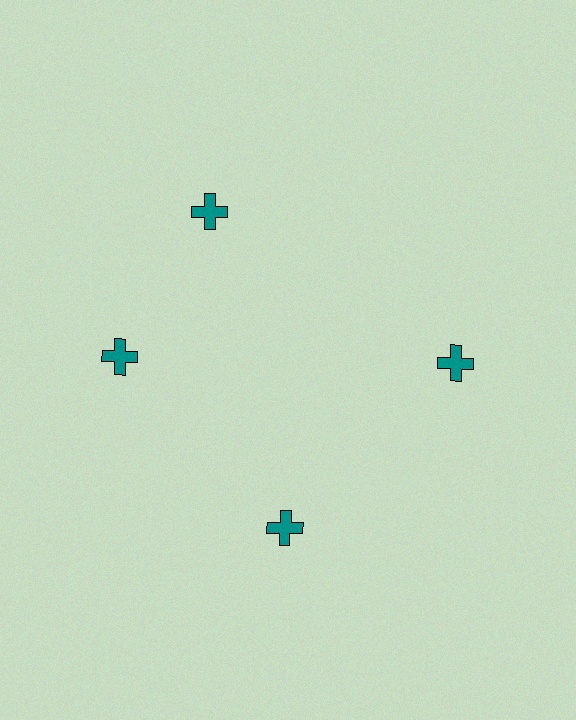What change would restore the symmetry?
The symmetry would be restored by rotating it back into even spacing with its neighbors so that all 4 crosses sit at equal angles and equal distance from the center.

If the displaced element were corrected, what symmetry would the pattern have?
It would have 4-fold rotational symmetry — the pattern would map onto itself every 90 degrees.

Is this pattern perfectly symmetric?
No. The 4 teal crosses are arranged in a ring, but one element near the 12 o'clock position is rotated out of alignment along the ring, breaking the 4-fold rotational symmetry.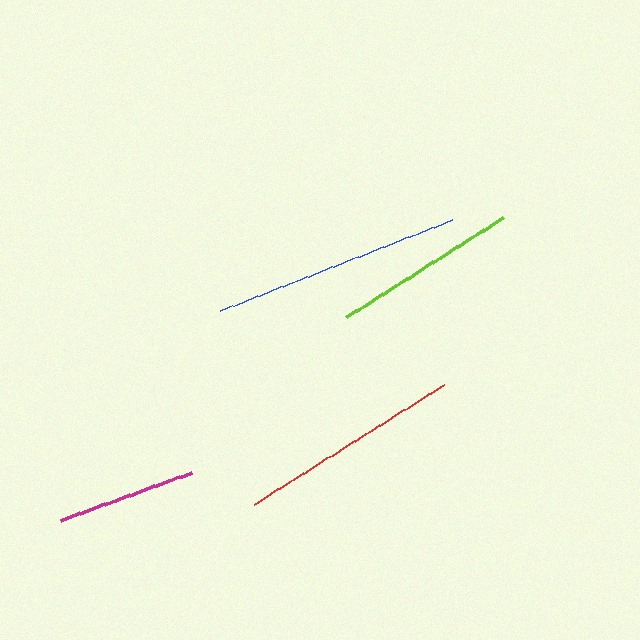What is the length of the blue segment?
The blue segment is approximately 249 pixels long.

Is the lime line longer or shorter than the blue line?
The blue line is longer than the lime line.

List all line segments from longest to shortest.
From longest to shortest: blue, red, lime, magenta.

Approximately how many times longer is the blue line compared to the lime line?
The blue line is approximately 1.3 times the length of the lime line.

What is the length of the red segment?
The red segment is approximately 224 pixels long.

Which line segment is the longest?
The blue line is the longest at approximately 249 pixels.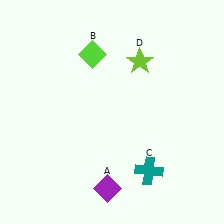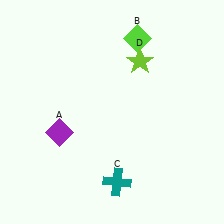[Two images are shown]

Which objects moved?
The objects that moved are: the purple diamond (A), the lime diamond (B), the teal cross (C).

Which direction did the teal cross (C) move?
The teal cross (C) moved left.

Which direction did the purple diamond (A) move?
The purple diamond (A) moved up.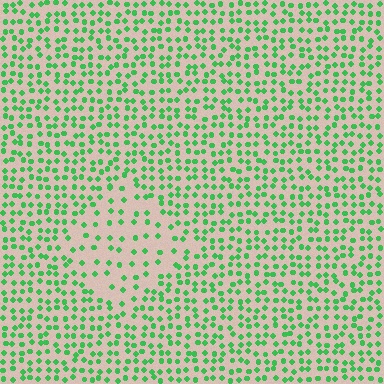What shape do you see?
I see a diamond.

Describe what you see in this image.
The image contains small green elements arranged at two different densities. A diamond-shaped region is visible where the elements are less densely packed than the surrounding area.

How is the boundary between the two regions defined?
The boundary is defined by a change in element density (approximately 2.2x ratio). All elements are the same color, size, and shape.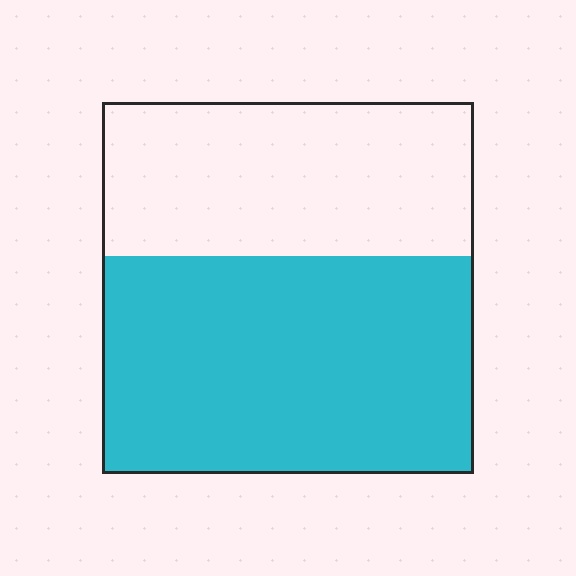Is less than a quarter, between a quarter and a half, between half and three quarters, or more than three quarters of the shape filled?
Between half and three quarters.